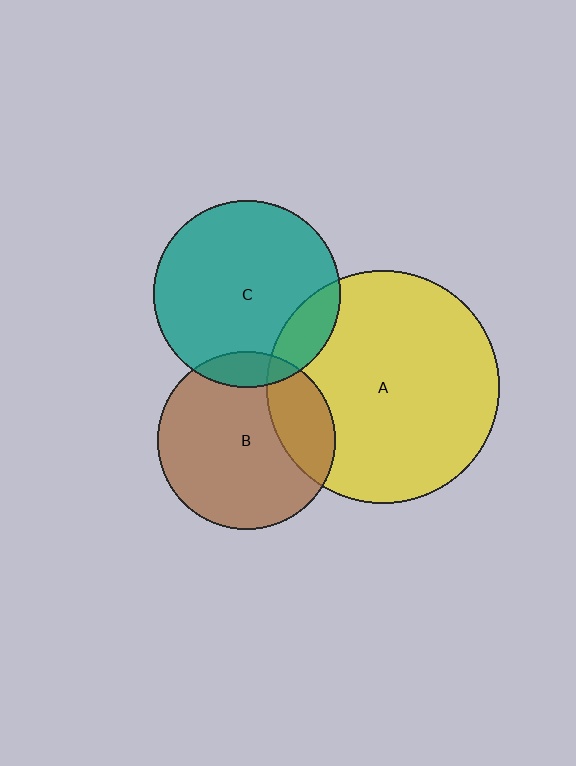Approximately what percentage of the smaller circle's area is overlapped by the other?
Approximately 10%.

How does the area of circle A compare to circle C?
Approximately 1.6 times.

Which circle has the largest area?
Circle A (yellow).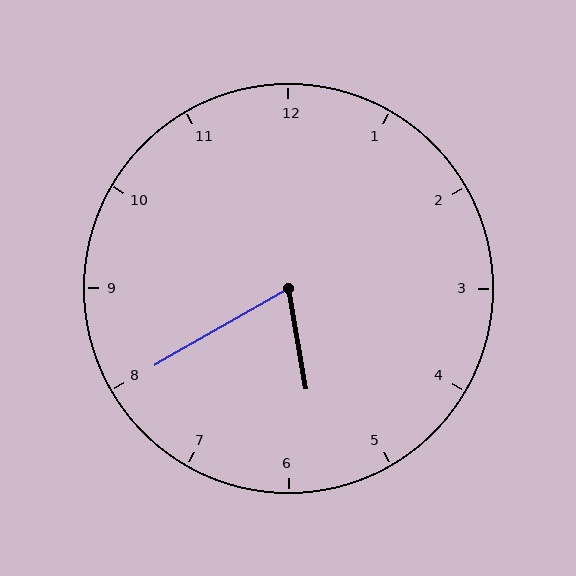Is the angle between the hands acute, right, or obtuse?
It is acute.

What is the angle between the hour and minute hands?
Approximately 70 degrees.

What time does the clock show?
5:40.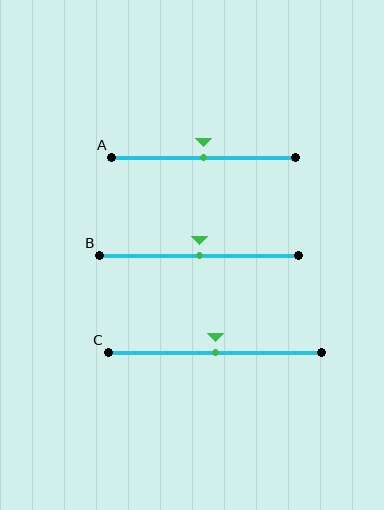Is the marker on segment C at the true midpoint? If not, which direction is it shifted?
Yes, the marker on segment C is at the true midpoint.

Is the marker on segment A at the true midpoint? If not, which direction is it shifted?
Yes, the marker on segment A is at the true midpoint.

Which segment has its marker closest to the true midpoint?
Segment A has its marker closest to the true midpoint.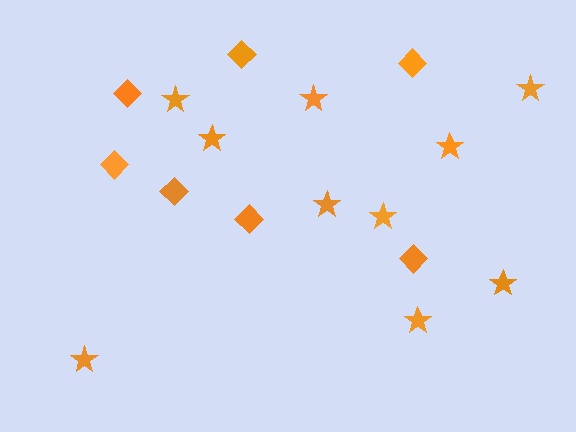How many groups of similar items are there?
There are 2 groups: one group of diamonds (7) and one group of stars (10).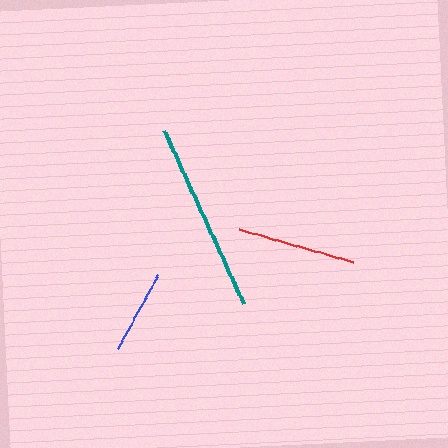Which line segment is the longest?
The teal line is the longest at approximately 191 pixels.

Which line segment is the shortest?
The blue line is the shortest at approximately 84 pixels.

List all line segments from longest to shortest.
From longest to shortest: teal, red, blue.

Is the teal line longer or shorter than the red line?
The teal line is longer than the red line.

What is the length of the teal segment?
The teal segment is approximately 191 pixels long.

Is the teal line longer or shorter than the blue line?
The teal line is longer than the blue line.